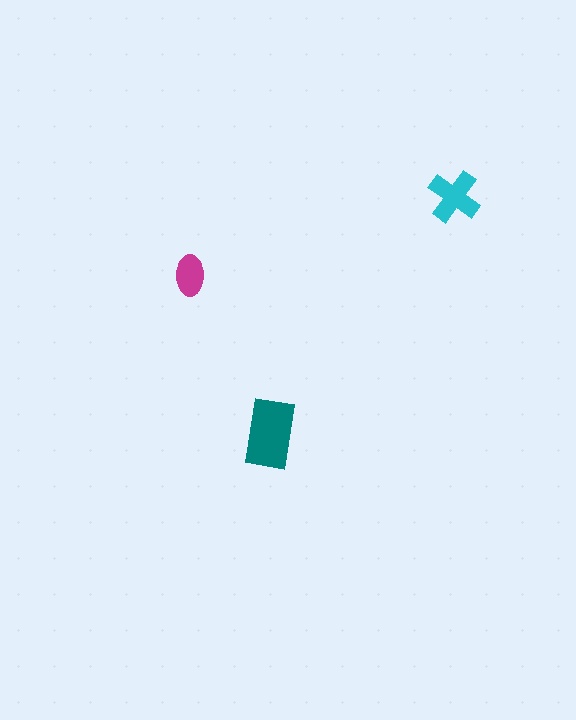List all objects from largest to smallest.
The teal rectangle, the cyan cross, the magenta ellipse.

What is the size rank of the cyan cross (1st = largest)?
2nd.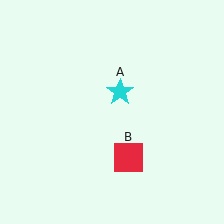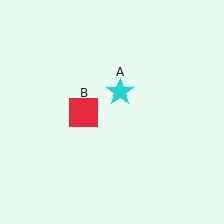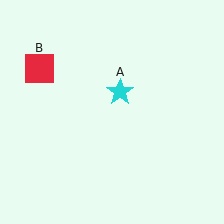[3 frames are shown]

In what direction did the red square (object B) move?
The red square (object B) moved up and to the left.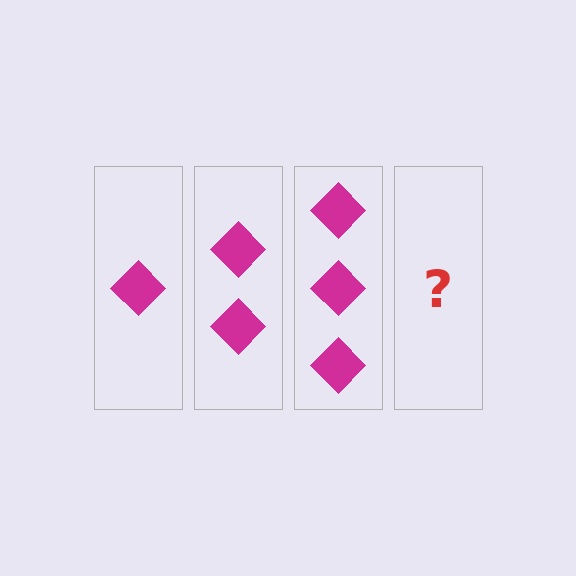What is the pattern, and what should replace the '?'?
The pattern is that each step adds one more diamond. The '?' should be 4 diamonds.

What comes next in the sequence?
The next element should be 4 diamonds.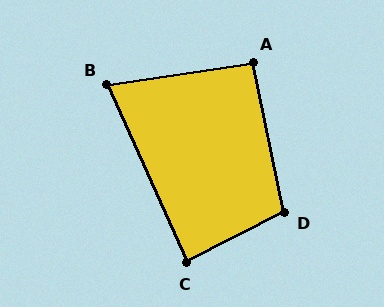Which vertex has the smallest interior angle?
B, at approximately 74 degrees.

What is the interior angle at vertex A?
Approximately 93 degrees (approximately right).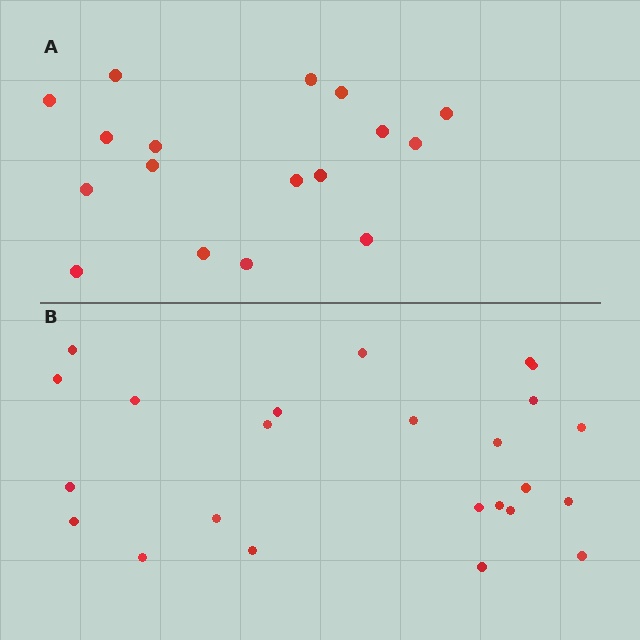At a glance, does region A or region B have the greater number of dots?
Region B (the bottom region) has more dots.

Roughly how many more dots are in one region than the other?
Region B has roughly 8 or so more dots than region A.